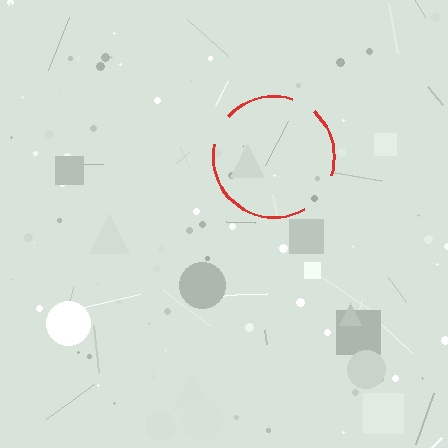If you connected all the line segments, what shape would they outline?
They would outline a circle.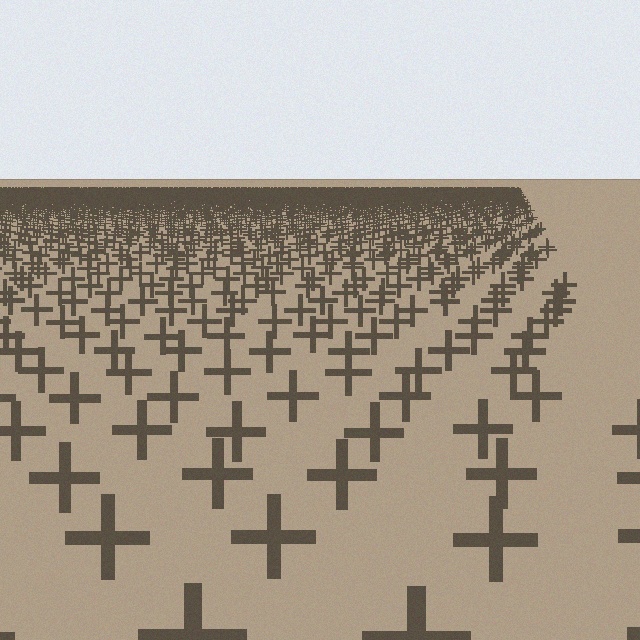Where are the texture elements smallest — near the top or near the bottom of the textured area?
Near the top.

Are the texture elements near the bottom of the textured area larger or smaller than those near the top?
Larger. Near the bottom, elements are closer to the viewer and appear at a bigger on-screen size.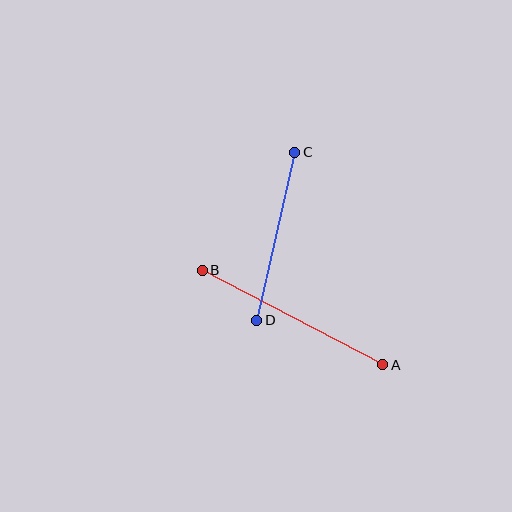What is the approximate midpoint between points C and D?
The midpoint is at approximately (276, 236) pixels.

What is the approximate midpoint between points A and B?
The midpoint is at approximately (293, 317) pixels.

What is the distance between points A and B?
The distance is approximately 204 pixels.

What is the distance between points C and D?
The distance is approximately 172 pixels.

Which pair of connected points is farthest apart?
Points A and B are farthest apart.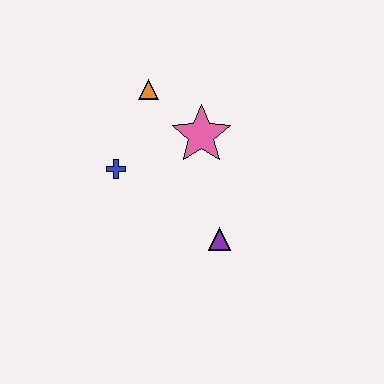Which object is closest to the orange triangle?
The pink star is closest to the orange triangle.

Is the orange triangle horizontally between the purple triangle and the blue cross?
Yes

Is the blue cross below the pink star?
Yes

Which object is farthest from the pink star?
The purple triangle is farthest from the pink star.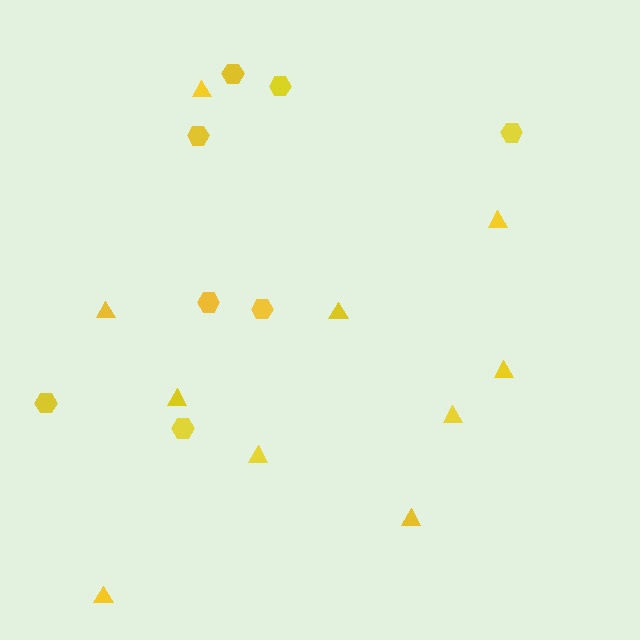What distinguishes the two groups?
There are 2 groups: one group of hexagons (8) and one group of triangles (10).